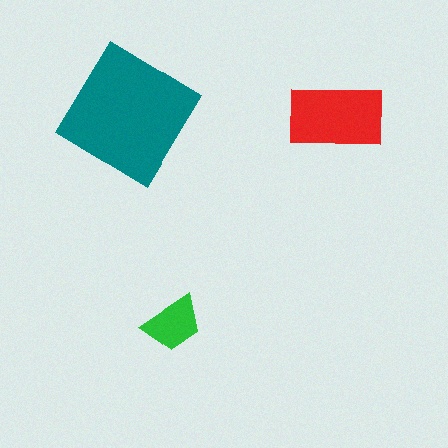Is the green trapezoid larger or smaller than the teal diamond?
Smaller.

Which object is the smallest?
The green trapezoid.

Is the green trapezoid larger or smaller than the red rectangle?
Smaller.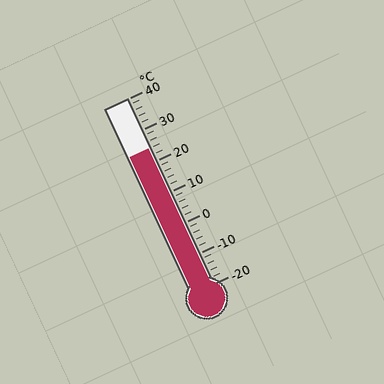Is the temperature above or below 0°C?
The temperature is above 0°C.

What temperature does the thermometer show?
The thermometer shows approximately 24°C.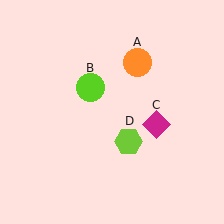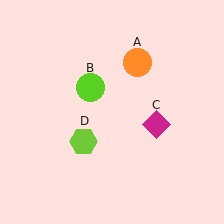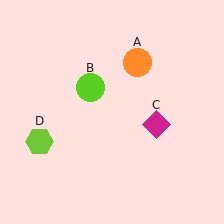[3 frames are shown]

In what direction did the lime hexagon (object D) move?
The lime hexagon (object D) moved left.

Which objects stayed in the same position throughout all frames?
Orange circle (object A) and lime circle (object B) and magenta diamond (object C) remained stationary.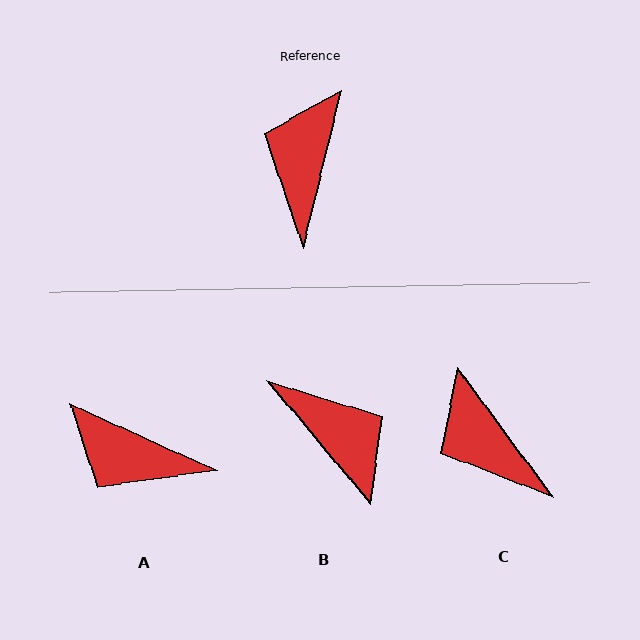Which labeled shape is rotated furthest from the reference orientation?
B, about 126 degrees away.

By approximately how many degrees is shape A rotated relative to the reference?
Approximately 79 degrees counter-clockwise.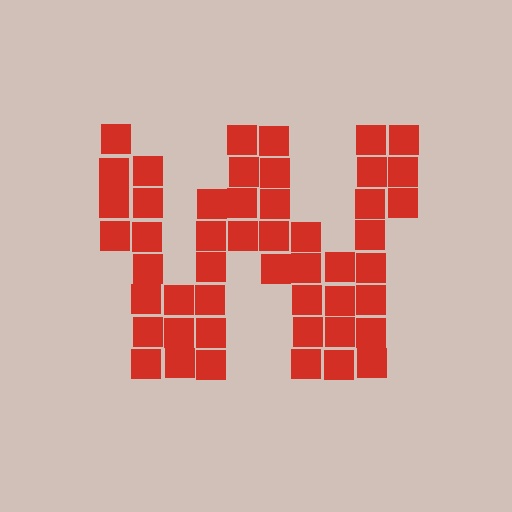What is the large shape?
The large shape is the letter W.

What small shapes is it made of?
It is made of small squares.